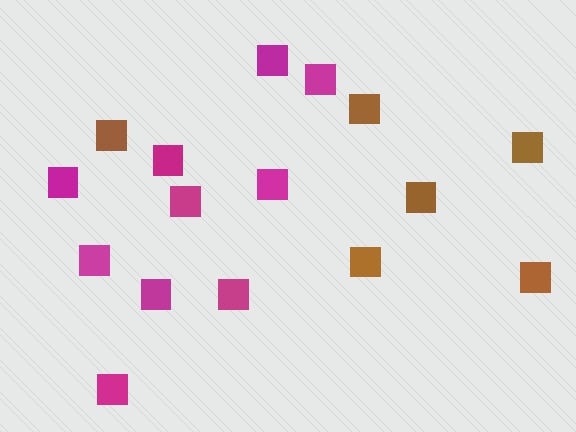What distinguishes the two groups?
There are 2 groups: one group of brown squares (6) and one group of magenta squares (10).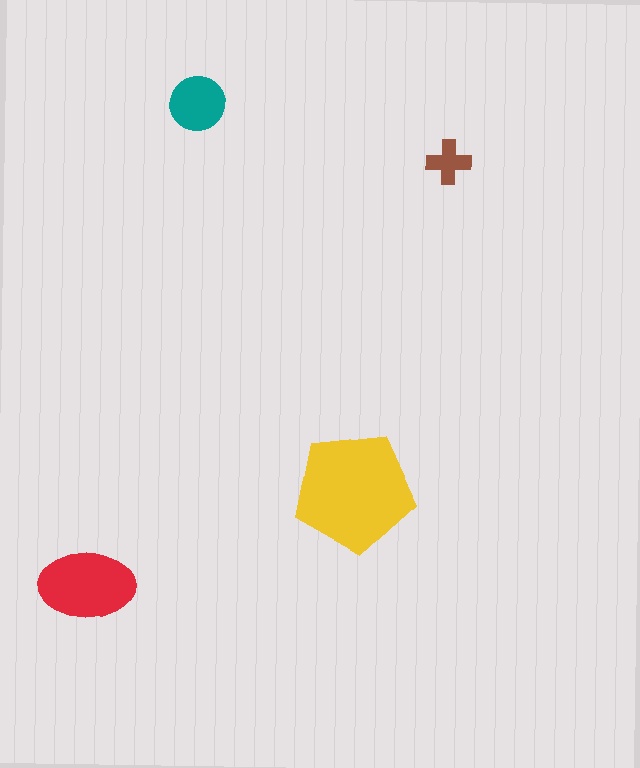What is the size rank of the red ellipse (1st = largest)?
2nd.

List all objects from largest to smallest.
The yellow pentagon, the red ellipse, the teal circle, the brown cross.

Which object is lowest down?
The red ellipse is bottommost.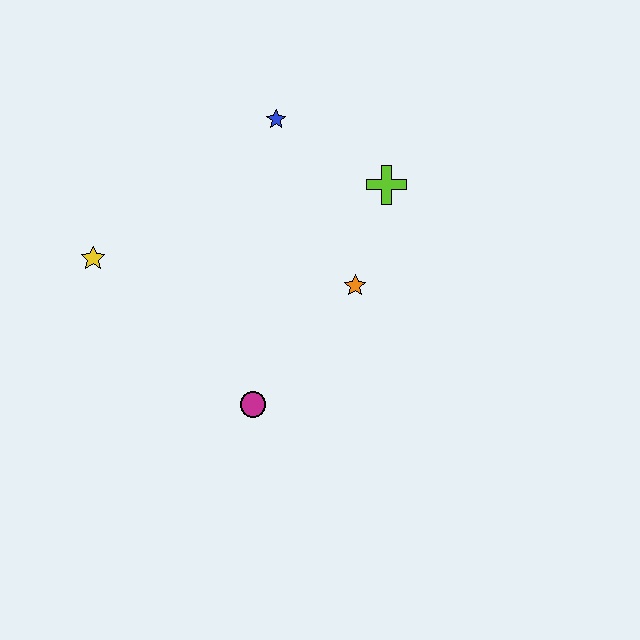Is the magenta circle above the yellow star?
No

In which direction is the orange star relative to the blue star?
The orange star is below the blue star.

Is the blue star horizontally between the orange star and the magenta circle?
Yes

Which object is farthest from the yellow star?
The lime cross is farthest from the yellow star.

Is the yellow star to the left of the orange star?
Yes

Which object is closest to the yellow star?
The magenta circle is closest to the yellow star.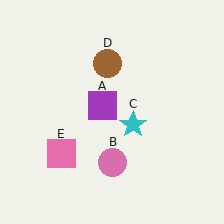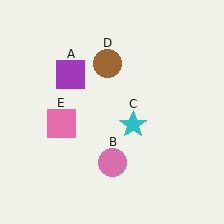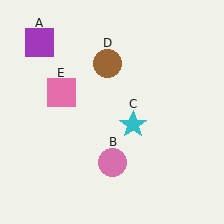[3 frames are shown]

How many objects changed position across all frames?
2 objects changed position: purple square (object A), pink square (object E).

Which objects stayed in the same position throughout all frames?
Pink circle (object B) and cyan star (object C) and brown circle (object D) remained stationary.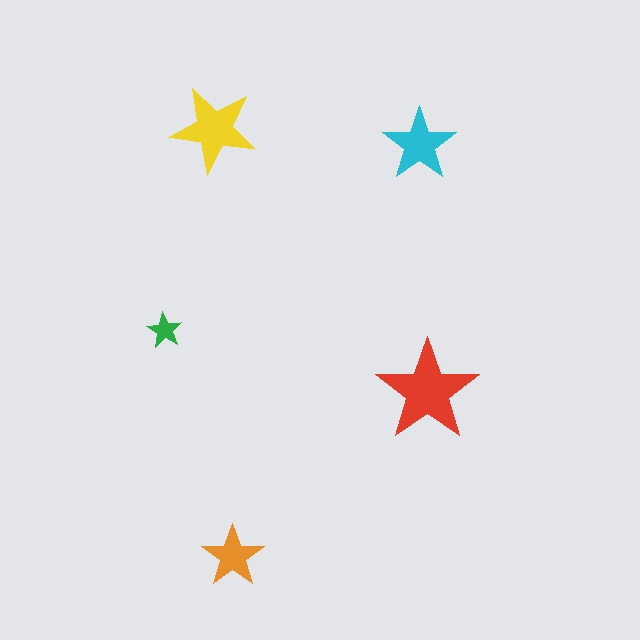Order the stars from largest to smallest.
the red one, the yellow one, the cyan one, the orange one, the green one.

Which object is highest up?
The yellow star is topmost.